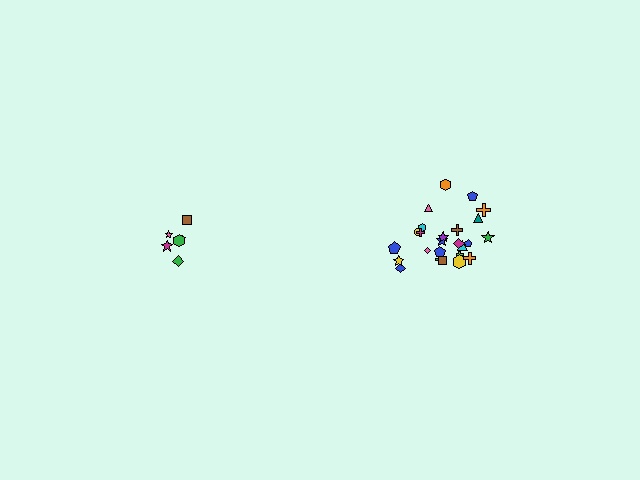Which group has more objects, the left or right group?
The right group.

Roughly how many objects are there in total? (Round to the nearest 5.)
Roughly 30 objects in total.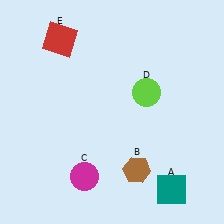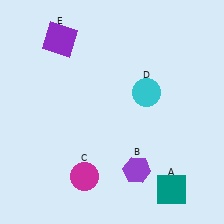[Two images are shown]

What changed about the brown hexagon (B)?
In Image 1, B is brown. In Image 2, it changed to purple.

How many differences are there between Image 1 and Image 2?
There are 3 differences between the two images.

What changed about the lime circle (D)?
In Image 1, D is lime. In Image 2, it changed to cyan.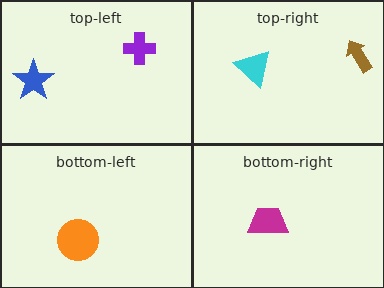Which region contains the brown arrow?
The top-right region.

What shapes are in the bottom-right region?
The magenta trapezoid.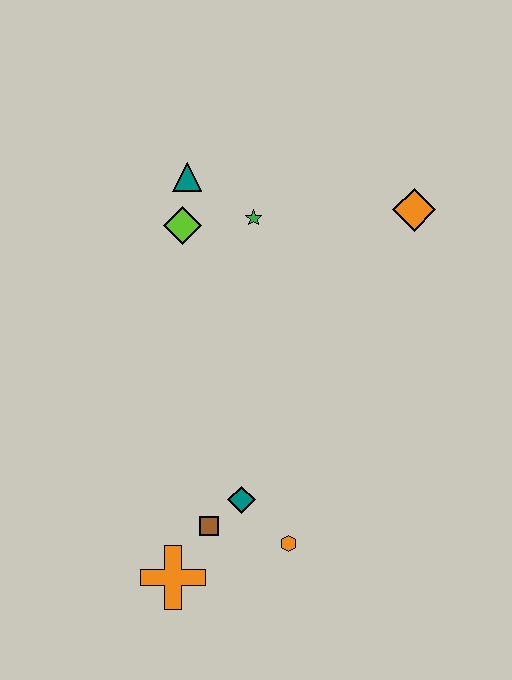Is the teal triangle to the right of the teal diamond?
No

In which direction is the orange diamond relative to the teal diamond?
The orange diamond is above the teal diamond.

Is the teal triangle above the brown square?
Yes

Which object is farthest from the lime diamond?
The orange cross is farthest from the lime diamond.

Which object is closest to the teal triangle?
The lime diamond is closest to the teal triangle.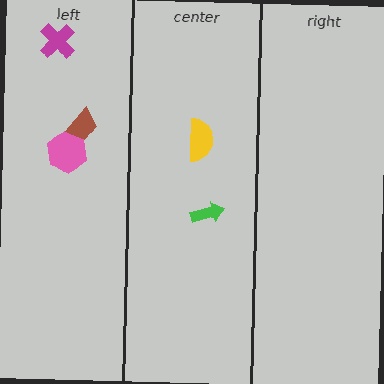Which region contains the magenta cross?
The left region.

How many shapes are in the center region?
2.